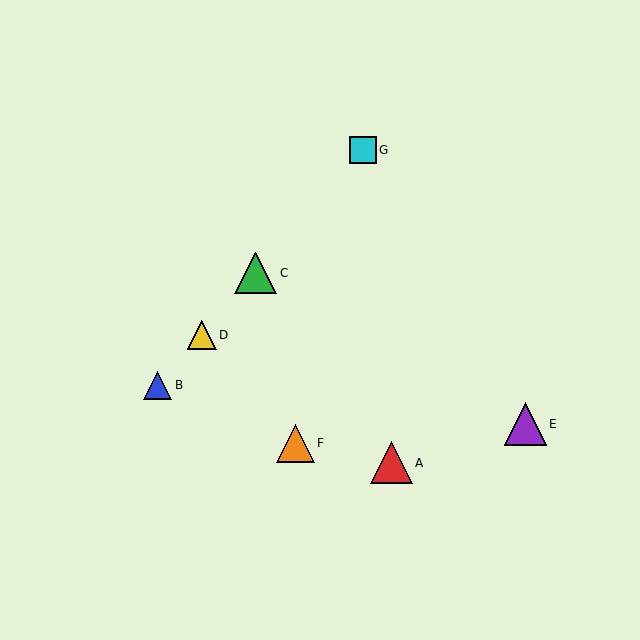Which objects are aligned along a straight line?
Objects B, C, D, G are aligned along a straight line.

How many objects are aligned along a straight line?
4 objects (B, C, D, G) are aligned along a straight line.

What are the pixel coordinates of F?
Object F is at (295, 443).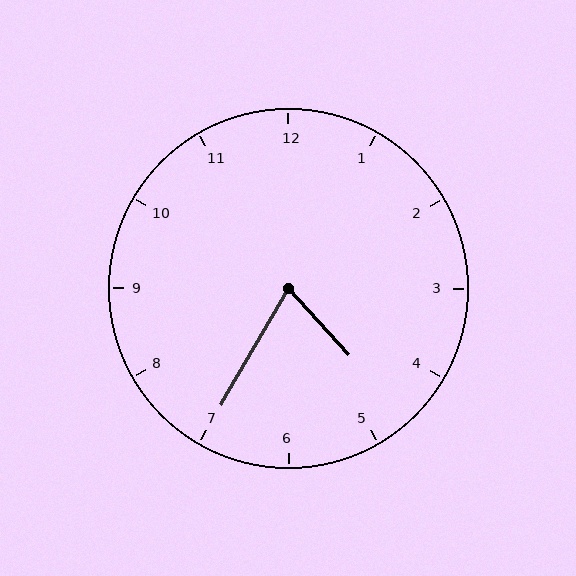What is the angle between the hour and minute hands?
Approximately 72 degrees.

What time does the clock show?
4:35.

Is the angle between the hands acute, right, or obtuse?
It is acute.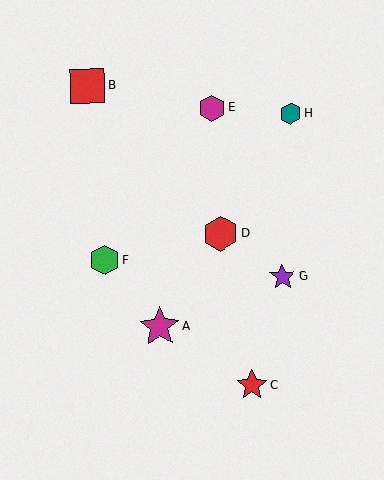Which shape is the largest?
The magenta star (labeled A) is the largest.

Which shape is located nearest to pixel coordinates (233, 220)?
The red hexagon (labeled D) at (221, 234) is nearest to that location.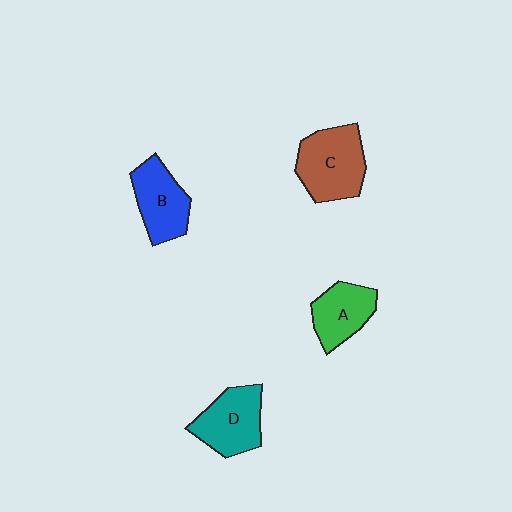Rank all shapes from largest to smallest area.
From largest to smallest: C (brown), D (teal), B (blue), A (green).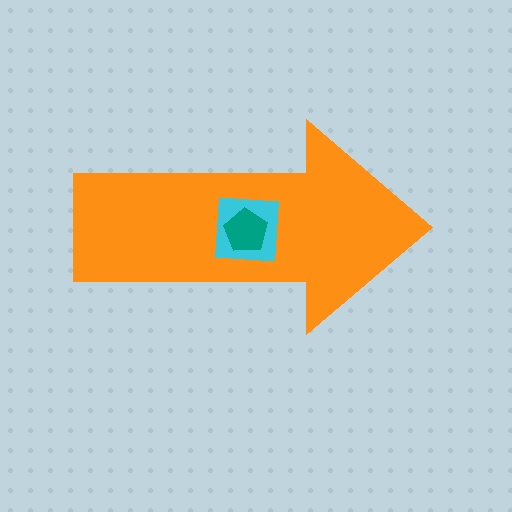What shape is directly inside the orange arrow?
The cyan square.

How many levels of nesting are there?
3.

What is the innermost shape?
The teal pentagon.